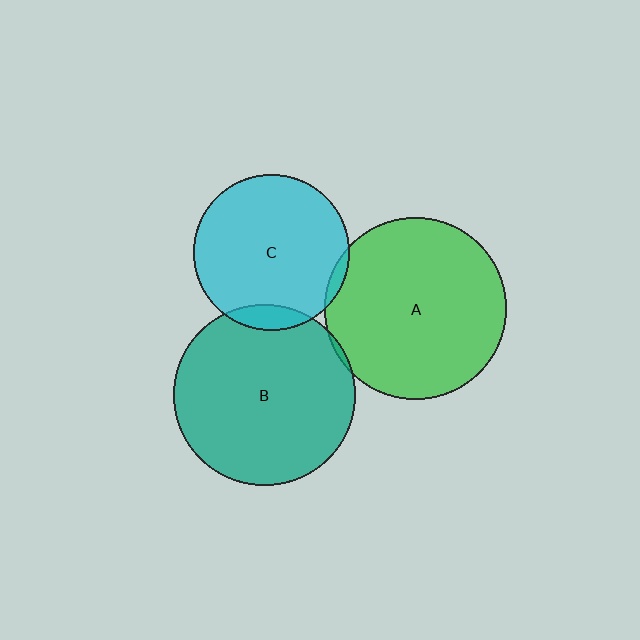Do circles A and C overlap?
Yes.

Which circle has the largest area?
Circle A (green).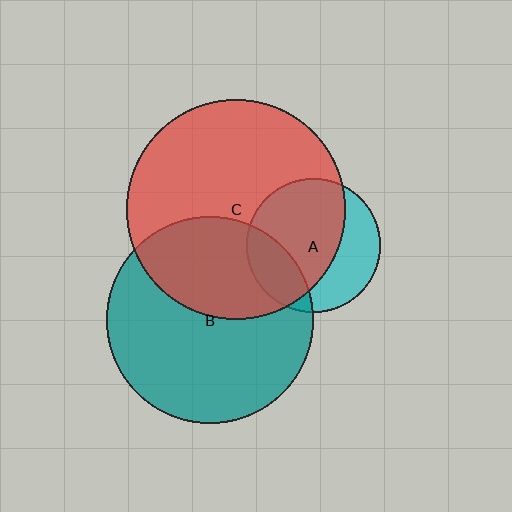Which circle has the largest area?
Circle C (red).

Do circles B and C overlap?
Yes.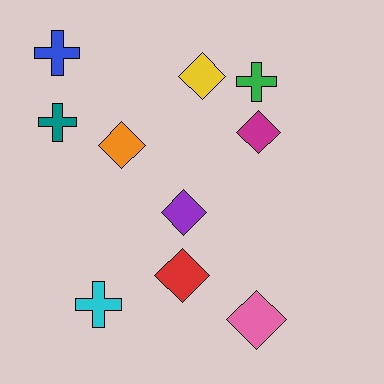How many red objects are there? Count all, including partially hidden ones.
There is 1 red object.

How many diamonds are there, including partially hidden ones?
There are 6 diamonds.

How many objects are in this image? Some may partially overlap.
There are 10 objects.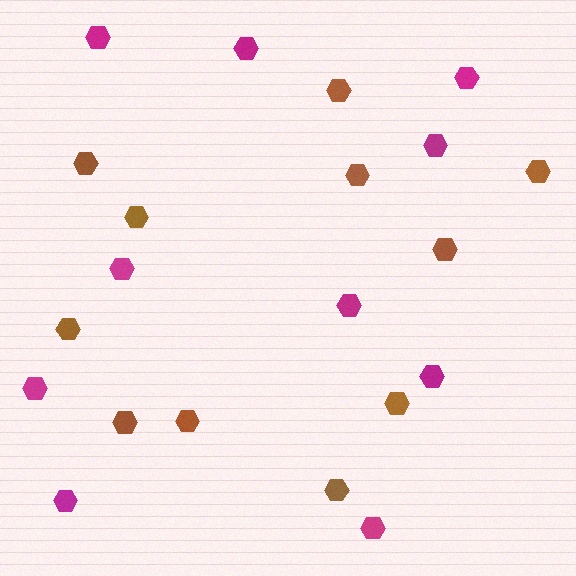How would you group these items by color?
There are 2 groups: one group of brown hexagons (11) and one group of magenta hexagons (10).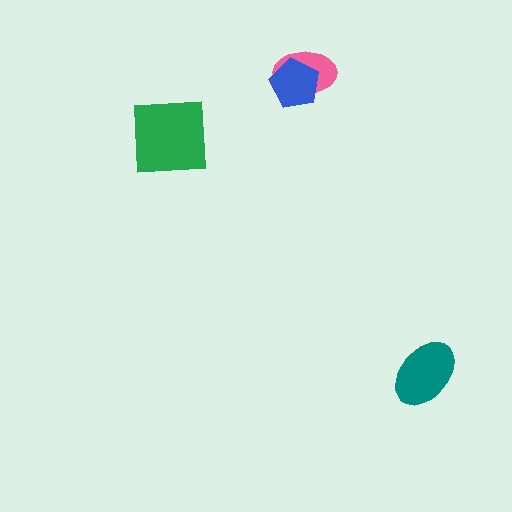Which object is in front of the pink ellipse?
The blue pentagon is in front of the pink ellipse.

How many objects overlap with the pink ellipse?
1 object overlaps with the pink ellipse.